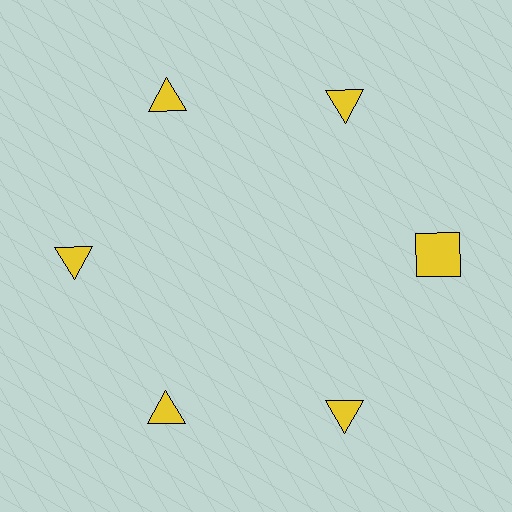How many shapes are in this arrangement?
There are 6 shapes arranged in a ring pattern.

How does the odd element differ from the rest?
It has a different shape: square instead of triangle.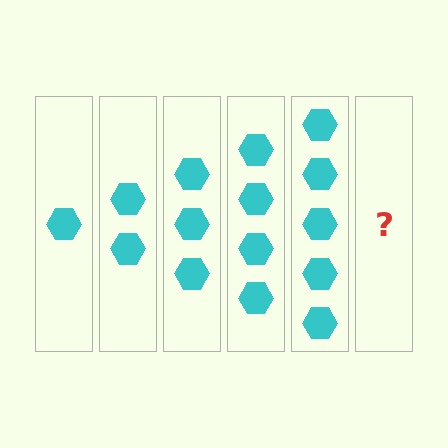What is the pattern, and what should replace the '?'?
The pattern is that each step adds one more hexagon. The '?' should be 6 hexagons.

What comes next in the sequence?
The next element should be 6 hexagons.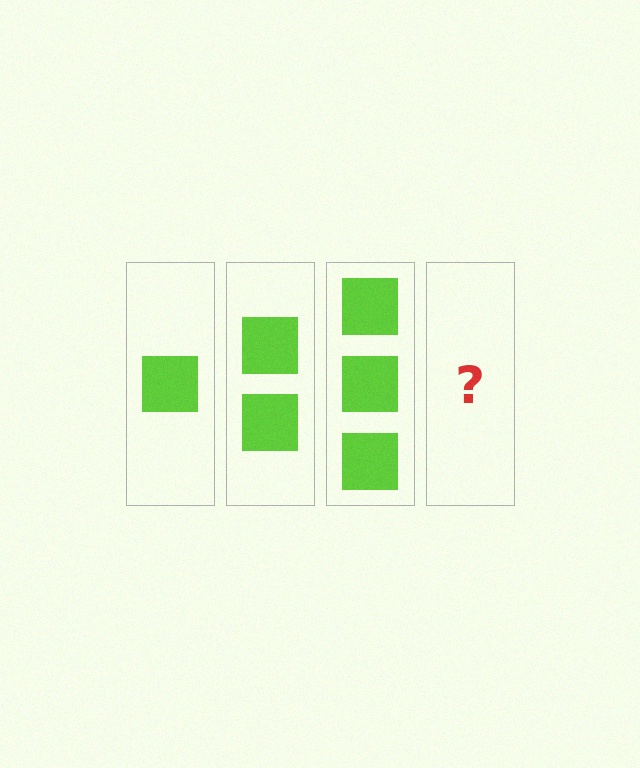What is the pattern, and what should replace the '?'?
The pattern is that each step adds one more square. The '?' should be 4 squares.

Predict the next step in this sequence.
The next step is 4 squares.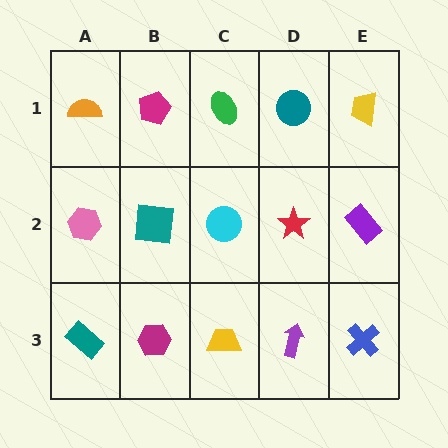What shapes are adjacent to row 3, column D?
A red star (row 2, column D), a yellow trapezoid (row 3, column C), a blue cross (row 3, column E).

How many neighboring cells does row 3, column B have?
3.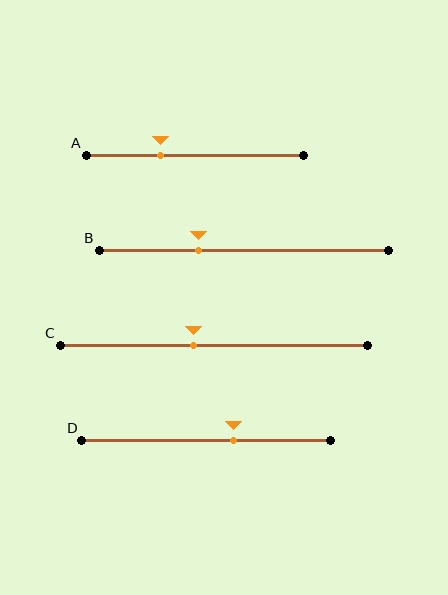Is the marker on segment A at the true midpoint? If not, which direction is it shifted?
No, the marker on segment A is shifted to the left by about 16% of the segment length.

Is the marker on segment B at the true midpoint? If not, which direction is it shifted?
No, the marker on segment B is shifted to the left by about 16% of the segment length.